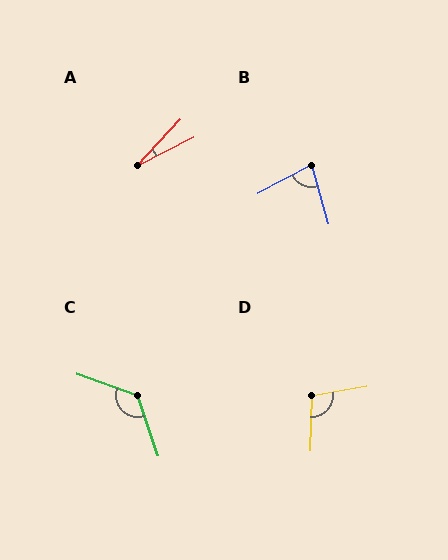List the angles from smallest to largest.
A (20°), B (78°), D (102°), C (128°).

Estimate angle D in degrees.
Approximately 102 degrees.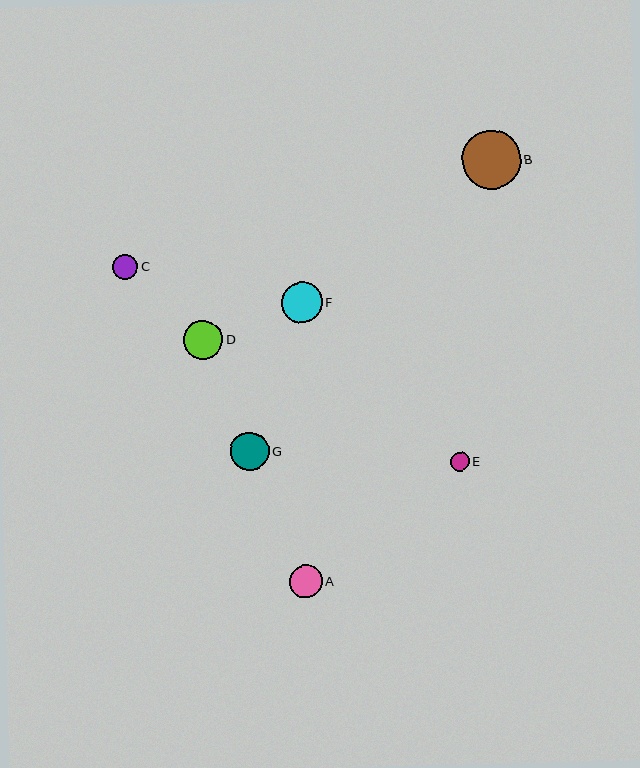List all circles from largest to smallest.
From largest to smallest: B, F, D, G, A, C, E.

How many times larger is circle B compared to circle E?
Circle B is approximately 3.2 times the size of circle E.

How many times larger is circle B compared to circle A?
Circle B is approximately 1.8 times the size of circle A.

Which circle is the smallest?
Circle E is the smallest with a size of approximately 18 pixels.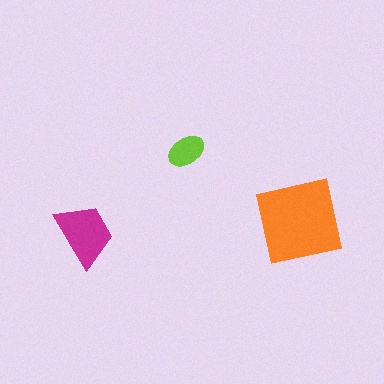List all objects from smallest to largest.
The lime ellipse, the magenta trapezoid, the orange square.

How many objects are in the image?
There are 3 objects in the image.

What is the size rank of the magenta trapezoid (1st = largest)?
2nd.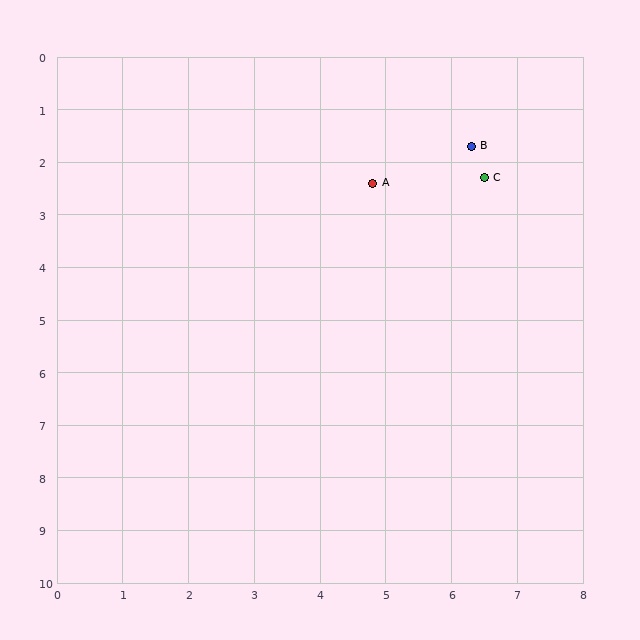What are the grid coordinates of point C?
Point C is at approximately (6.5, 2.3).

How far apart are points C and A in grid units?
Points C and A are about 1.7 grid units apart.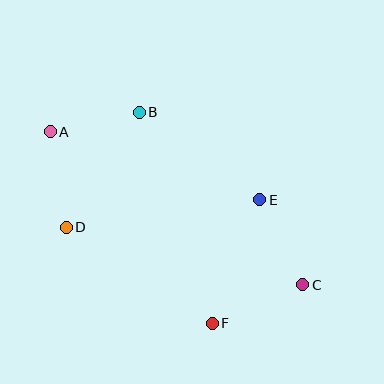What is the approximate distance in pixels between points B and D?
The distance between B and D is approximately 136 pixels.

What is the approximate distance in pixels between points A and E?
The distance between A and E is approximately 221 pixels.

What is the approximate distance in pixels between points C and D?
The distance between C and D is approximately 244 pixels.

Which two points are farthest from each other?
Points A and C are farthest from each other.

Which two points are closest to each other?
Points A and B are closest to each other.